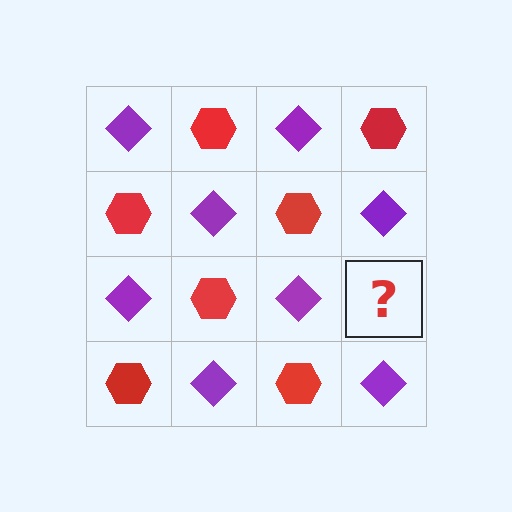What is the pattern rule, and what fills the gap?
The rule is that it alternates purple diamond and red hexagon in a checkerboard pattern. The gap should be filled with a red hexagon.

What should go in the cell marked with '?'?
The missing cell should contain a red hexagon.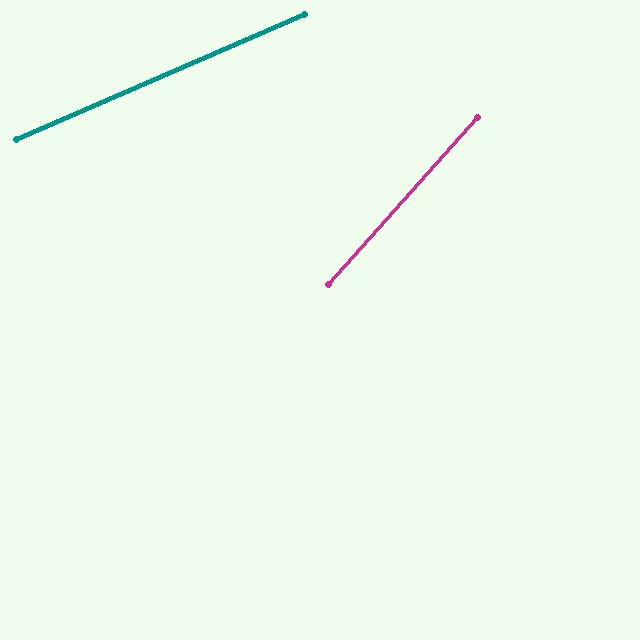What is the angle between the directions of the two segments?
Approximately 25 degrees.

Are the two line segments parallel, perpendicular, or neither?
Neither parallel nor perpendicular — they differ by about 25°.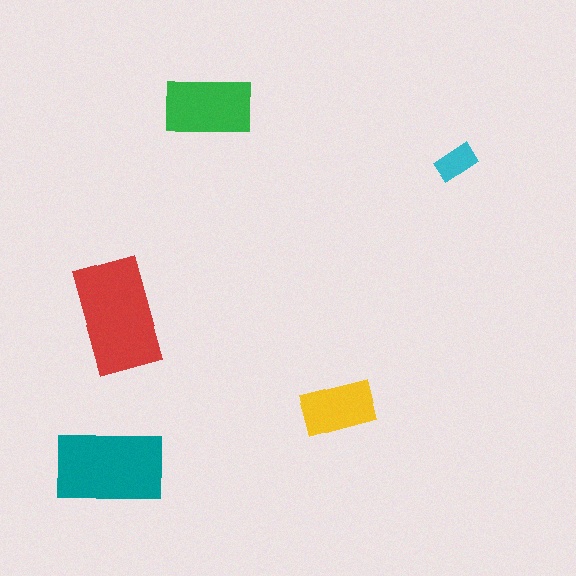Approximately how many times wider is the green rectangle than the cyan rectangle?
About 2 times wider.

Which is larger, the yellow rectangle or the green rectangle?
The green one.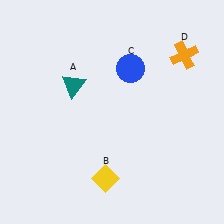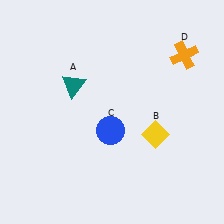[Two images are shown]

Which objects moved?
The objects that moved are: the yellow diamond (B), the blue circle (C).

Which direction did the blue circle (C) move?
The blue circle (C) moved down.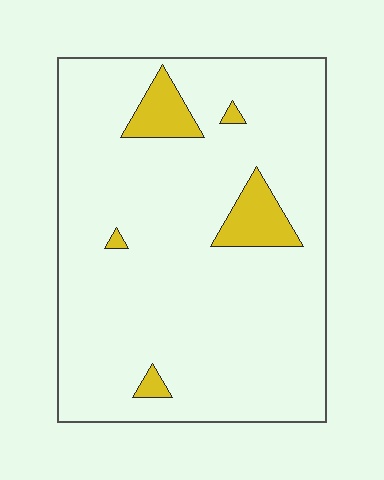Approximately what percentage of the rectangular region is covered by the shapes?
Approximately 10%.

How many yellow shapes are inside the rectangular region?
5.